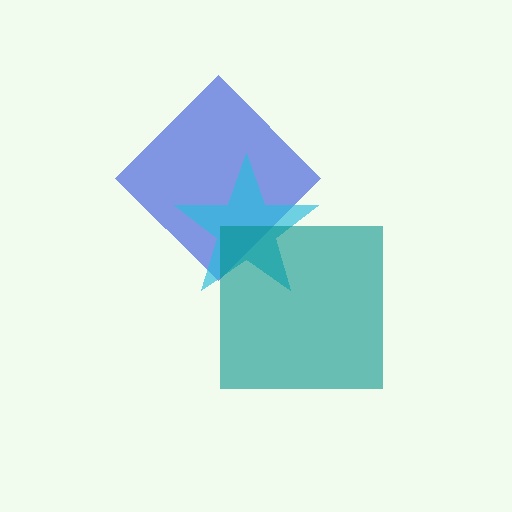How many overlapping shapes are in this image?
There are 3 overlapping shapes in the image.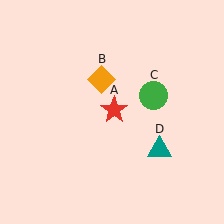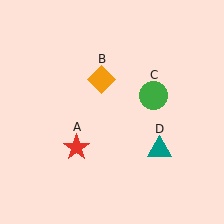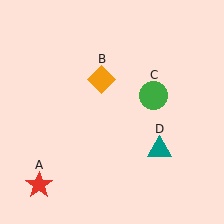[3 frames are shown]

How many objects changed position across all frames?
1 object changed position: red star (object A).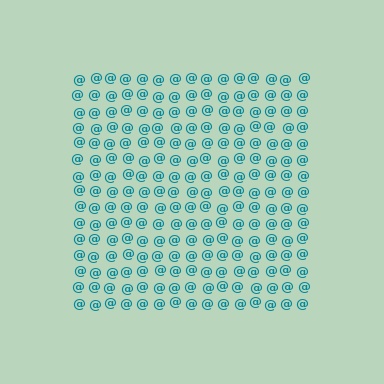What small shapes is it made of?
It is made of small at signs.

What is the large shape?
The large shape is a square.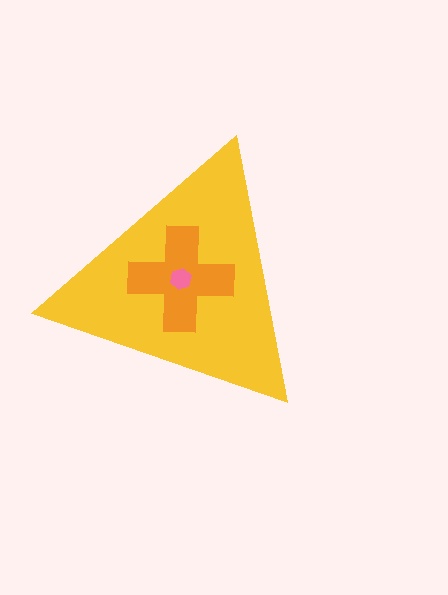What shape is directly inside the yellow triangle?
The orange cross.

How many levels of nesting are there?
3.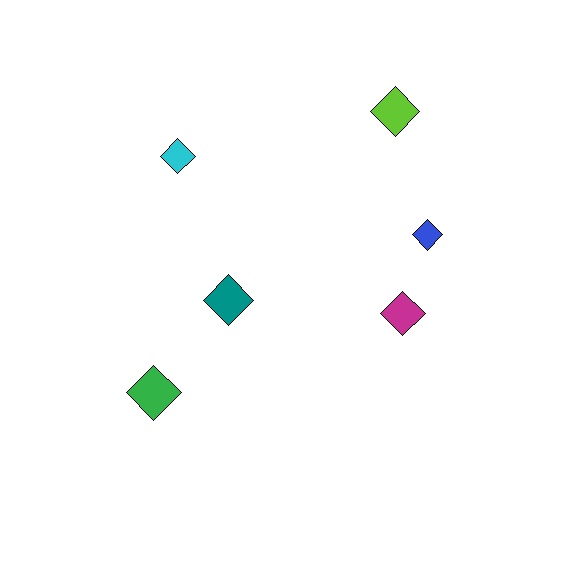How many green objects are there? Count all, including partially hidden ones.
There is 1 green object.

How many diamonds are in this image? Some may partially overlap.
There are 6 diamonds.